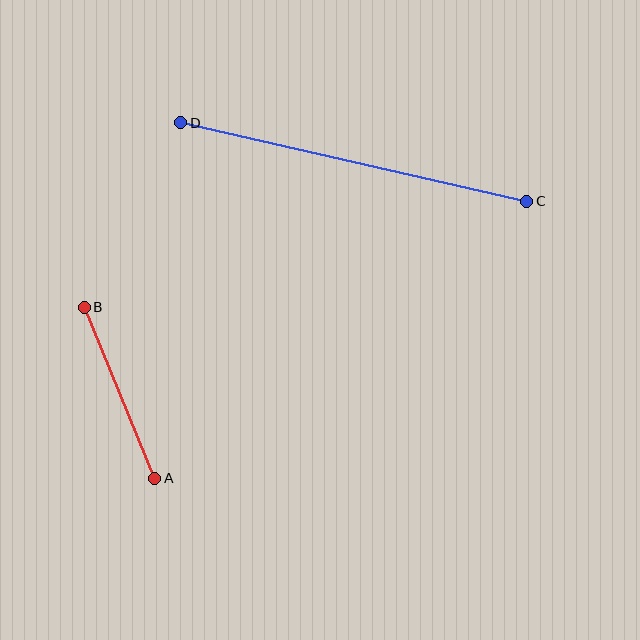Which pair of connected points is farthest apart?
Points C and D are farthest apart.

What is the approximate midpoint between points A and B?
The midpoint is at approximately (119, 393) pixels.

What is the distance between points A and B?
The distance is approximately 185 pixels.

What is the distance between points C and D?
The distance is approximately 355 pixels.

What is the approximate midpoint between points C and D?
The midpoint is at approximately (354, 162) pixels.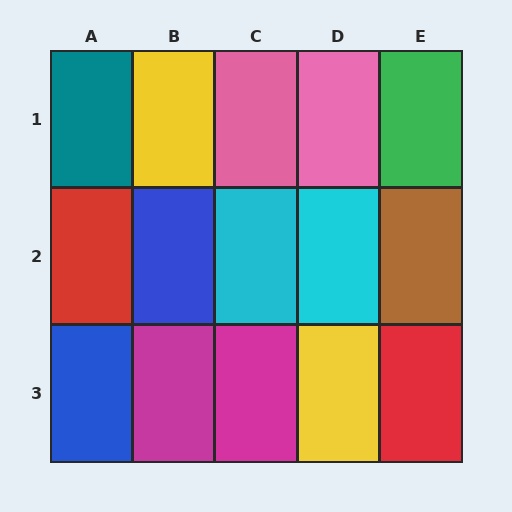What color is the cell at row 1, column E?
Green.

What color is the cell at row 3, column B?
Magenta.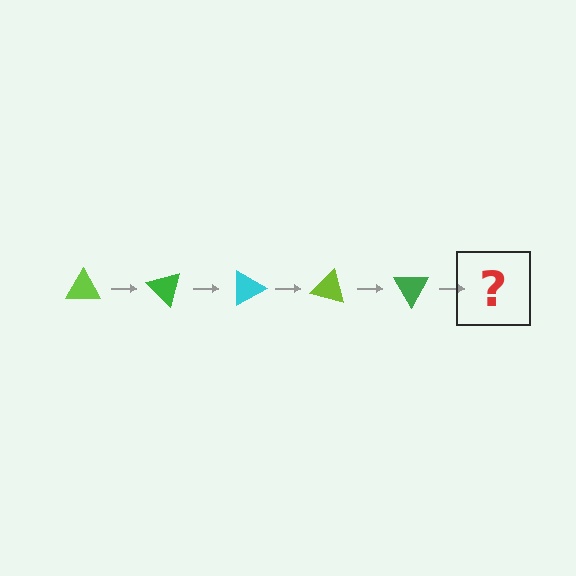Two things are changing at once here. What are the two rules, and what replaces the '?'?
The two rules are that it rotates 45 degrees each step and the color cycles through lime, green, and cyan. The '?' should be a cyan triangle, rotated 225 degrees from the start.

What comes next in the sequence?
The next element should be a cyan triangle, rotated 225 degrees from the start.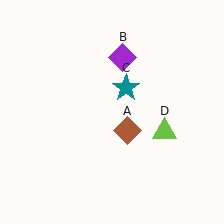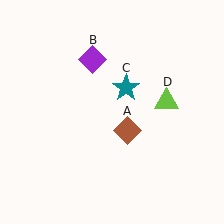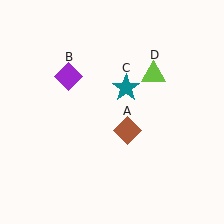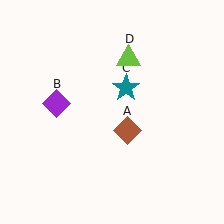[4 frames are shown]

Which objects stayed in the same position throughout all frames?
Brown diamond (object A) and teal star (object C) remained stationary.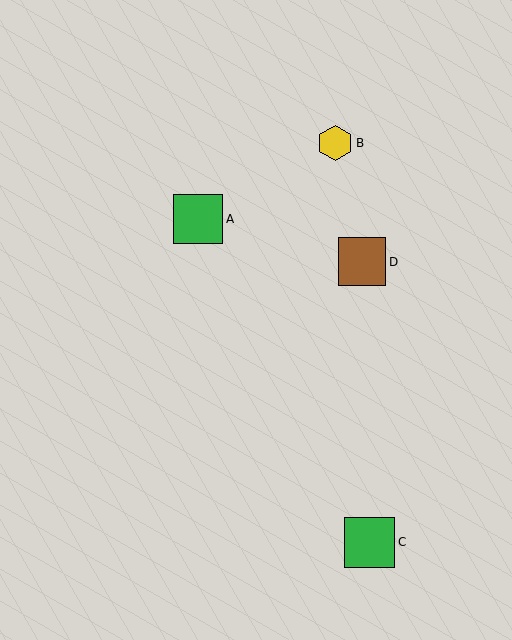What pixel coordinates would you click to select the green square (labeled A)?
Click at (198, 219) to select the green square A.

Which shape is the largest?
The green square (labeled C) is the largest.